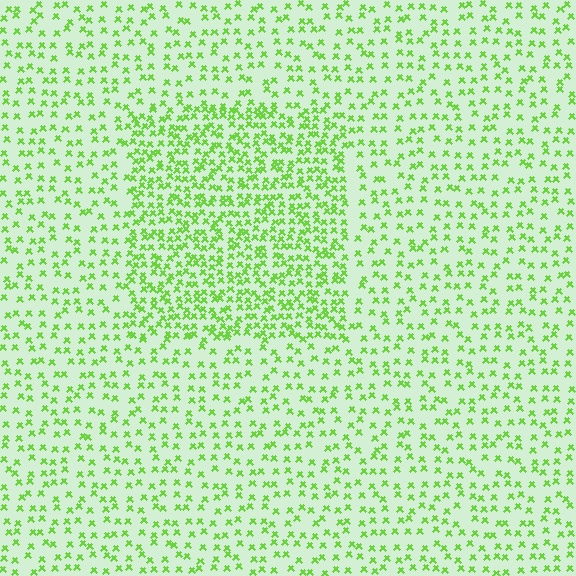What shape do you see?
I see a rectangle.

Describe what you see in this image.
The image contains small lime elements arranged at two different densities. A rectangle-shaped region is visible where the elements are more densely packed than the surrounding area.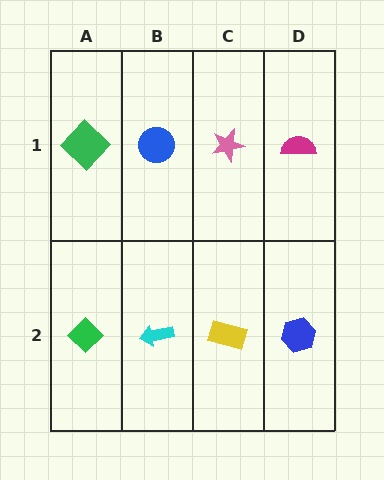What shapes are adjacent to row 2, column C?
A pink star (row 1, column C), a cyan arrow (row 2, column B), a blue hexagon (row 2, column D).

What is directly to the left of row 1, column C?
A blue circle.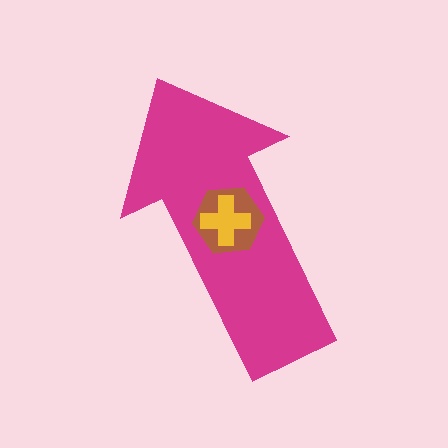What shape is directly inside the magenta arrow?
The brown hexagon.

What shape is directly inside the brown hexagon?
The yellow cross.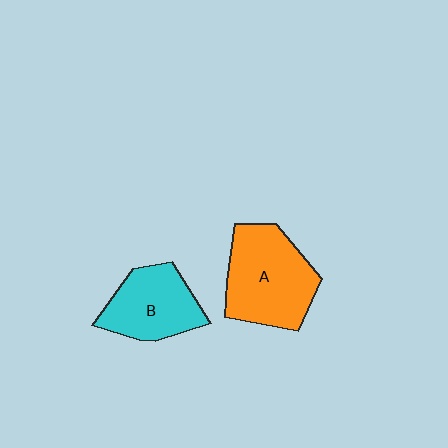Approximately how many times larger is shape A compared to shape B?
Approximately 1.3 times.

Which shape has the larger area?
Shape A (orange).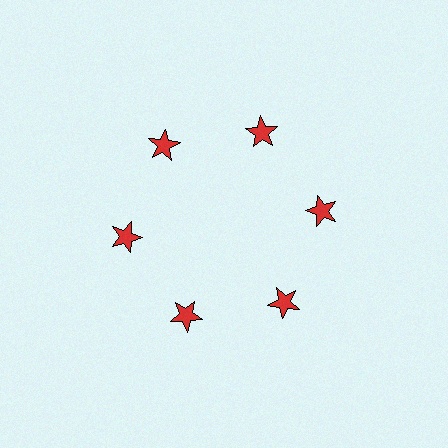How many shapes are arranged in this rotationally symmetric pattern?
There are 6 shapes, arranged in 6 groups of 1.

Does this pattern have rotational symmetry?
Yes, this pattern has 6-fold rotational symmetry. It looks the same after rotating 60 degrees around the center.